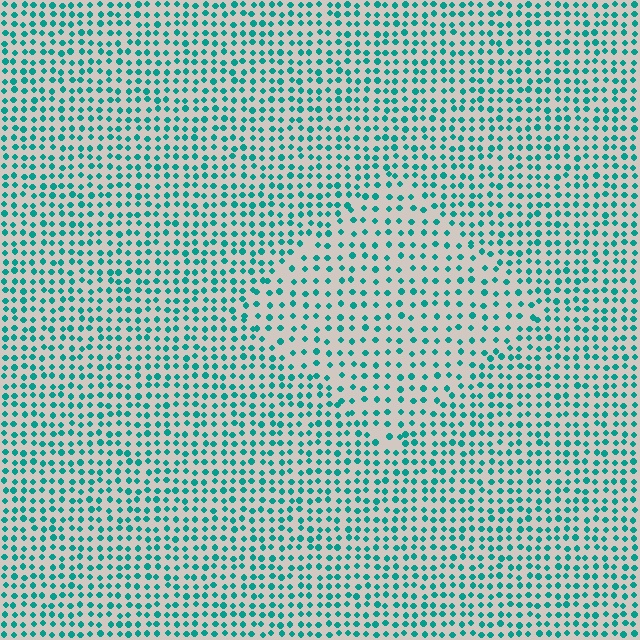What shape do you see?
I see a diamond.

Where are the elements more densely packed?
The elements are more densely packed outside the diamond boundary.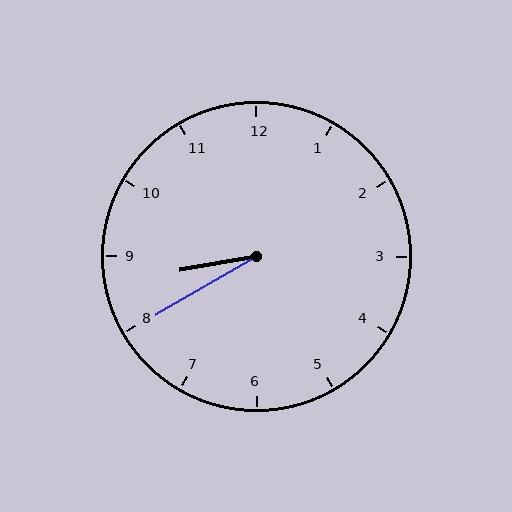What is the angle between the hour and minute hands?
Approximately 20 degrees.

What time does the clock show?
8:40.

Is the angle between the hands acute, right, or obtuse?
It is acute.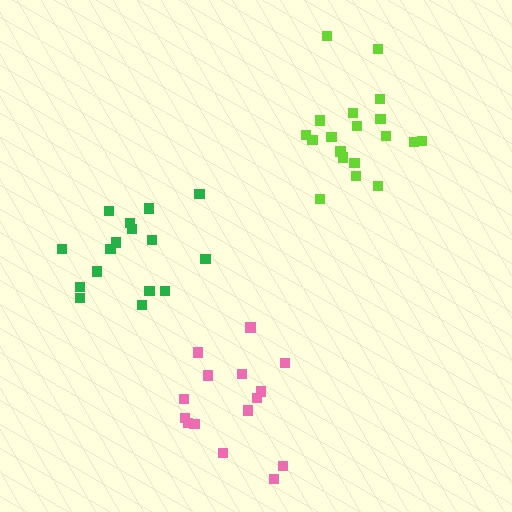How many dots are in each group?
Group 1: 19 dots, Group 2: 15 dots, Group 3: 16 dots (50 total).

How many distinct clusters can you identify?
There are 3 distinct clusters.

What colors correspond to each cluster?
The clusters are colored: lime, pink, green.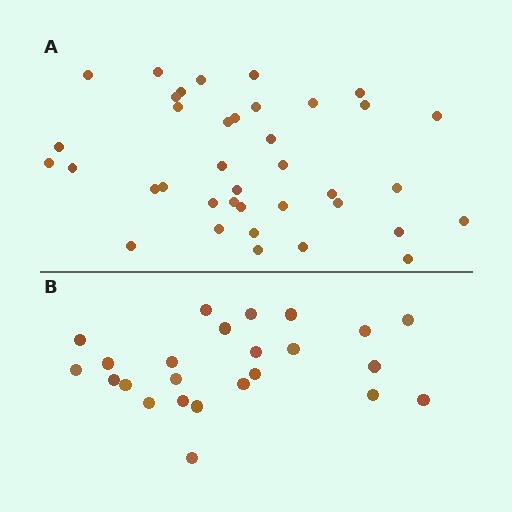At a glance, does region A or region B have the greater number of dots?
Region A (the top region) has more dots.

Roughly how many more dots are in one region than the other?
Region A has approximately 15 more dots than region B.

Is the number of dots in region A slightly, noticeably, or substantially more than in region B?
Region A has substantially more. The ratio is roughly 1.6 to 1.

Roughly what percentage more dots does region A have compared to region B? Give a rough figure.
About 60% more.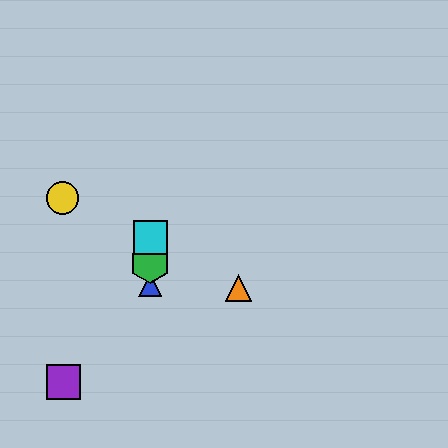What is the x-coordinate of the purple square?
The purple square is at x≈64.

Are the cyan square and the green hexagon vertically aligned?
Yes, both are at x≈150.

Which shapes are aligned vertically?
The red circle, the blue triangle, the green hexagon, the cyan square are aligned vertically.